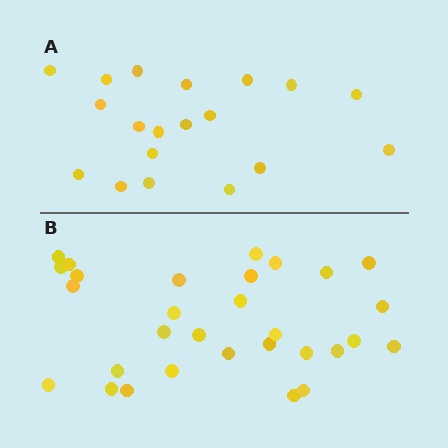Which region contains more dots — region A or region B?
Region B (the bottom region) has more dots.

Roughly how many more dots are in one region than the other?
Region B has roughly 12 or so more dots than region A.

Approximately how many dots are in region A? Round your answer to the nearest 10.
About 20 dots. (The exact count is 19, which rounds to 20.)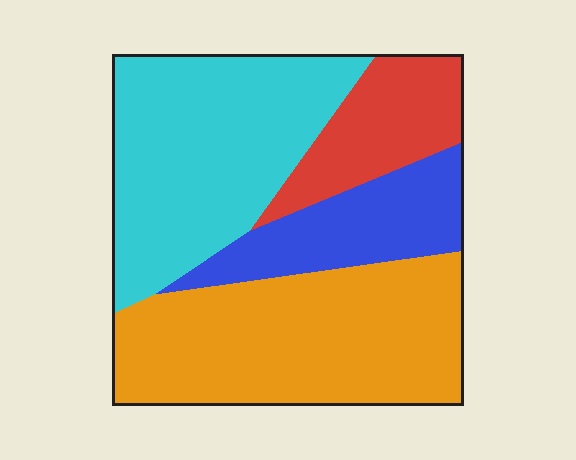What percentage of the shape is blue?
Blue takes up about one sixth (1/6) of the shape.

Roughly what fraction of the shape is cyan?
Cyan takes up about one third (1/3) of the shape.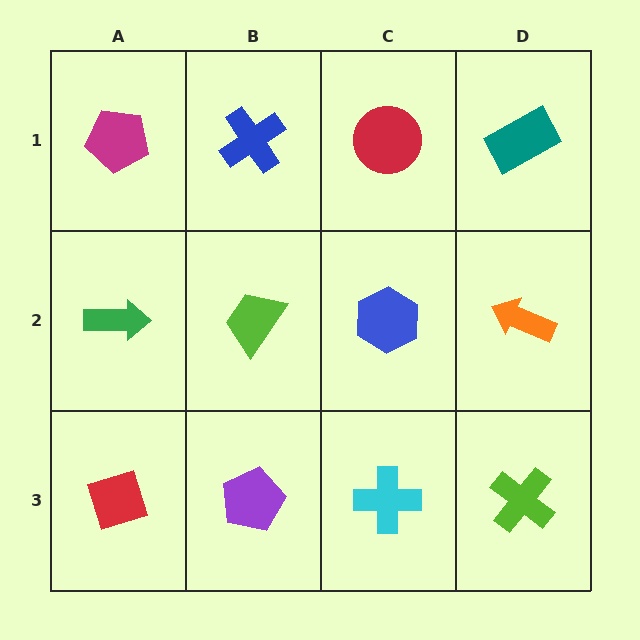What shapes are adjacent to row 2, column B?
A blue cross (row 1, column B), a purple pentagon (row 3, column B), a green arrow (row 2, column A), a blue hexagon (row 2, column C).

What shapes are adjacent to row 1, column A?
A green arrow (row 2, column A), a blue cross (row 1, column B).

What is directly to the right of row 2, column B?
A blue hexagon.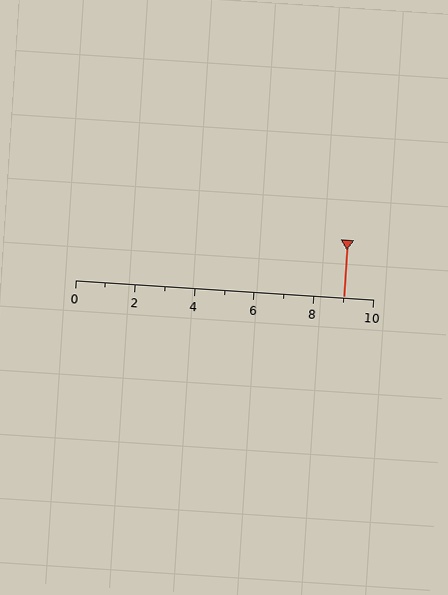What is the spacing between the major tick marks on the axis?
The major ticks are spaced 2 apart.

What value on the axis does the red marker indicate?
The marker indicates approximately 9.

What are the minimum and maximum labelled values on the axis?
The axis runs from 0 to 10.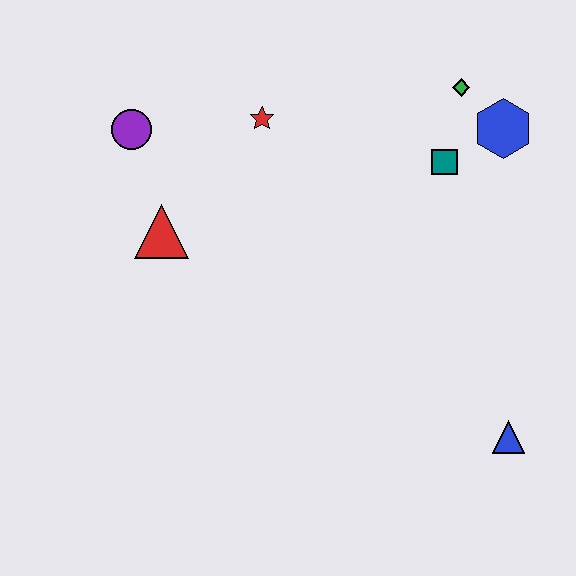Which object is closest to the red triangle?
The purple circle is closest to the red triangle.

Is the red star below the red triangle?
No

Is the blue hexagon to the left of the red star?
No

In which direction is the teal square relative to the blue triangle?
The teal square is above the blue triangle.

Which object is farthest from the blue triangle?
The purple circle is farthest from the blue triangle.